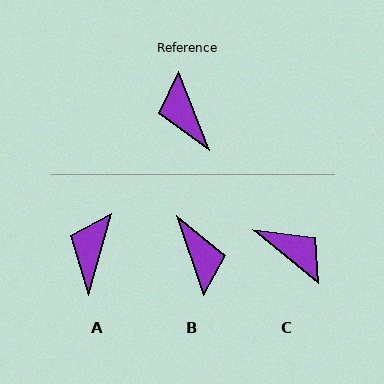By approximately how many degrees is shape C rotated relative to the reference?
Approximately 150 degrees clockwise.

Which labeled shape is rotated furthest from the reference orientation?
B, about 177 degrees away.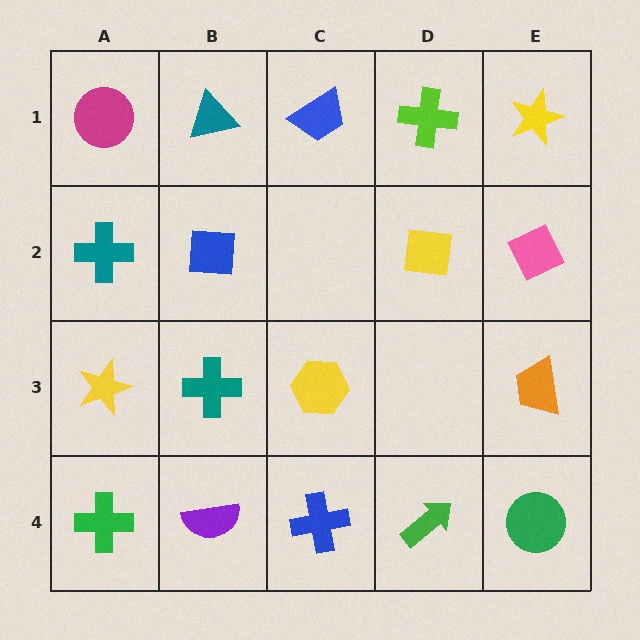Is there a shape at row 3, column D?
No, that cell is empty.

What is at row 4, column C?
A blue cross.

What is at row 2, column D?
A yellow square.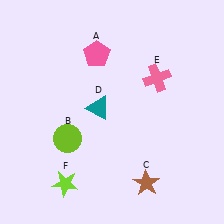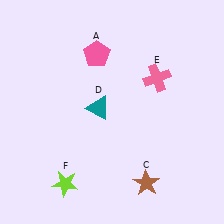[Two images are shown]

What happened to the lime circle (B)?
The lime circle (B) was removed in Image 2. It was in the bottom-left area of Image 1.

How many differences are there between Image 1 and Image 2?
There is 1 difference between the two images.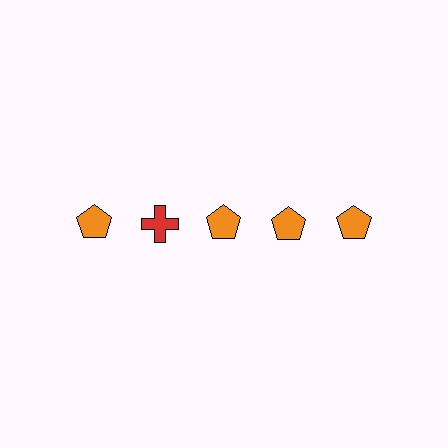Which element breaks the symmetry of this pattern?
The red cross in the top row, second from left column breaks the symmetry. All other shapes are orange pentagons.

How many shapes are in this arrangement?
There are 5 shapes arranged in a grid pattern.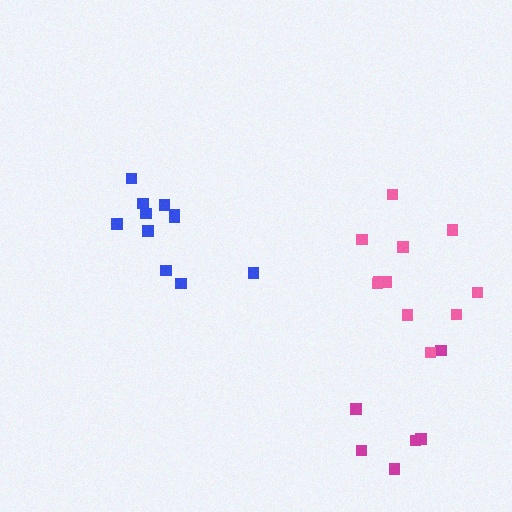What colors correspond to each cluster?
The clusters are colored: magenta, blue, pink.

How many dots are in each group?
Group 1: 6 dots, Group 2: 11 dots, Group 3: 11 dots (28 total).